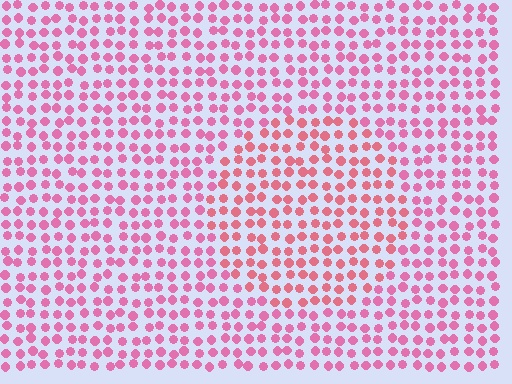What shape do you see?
I see a circle.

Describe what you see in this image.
The image is filled with small pink elements in a uniform arrangement. A circle-shaped region is visible where the elements are tinted to a slightly different hue, forming a subtle color boundary.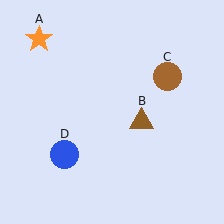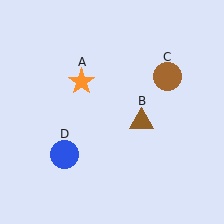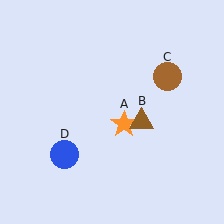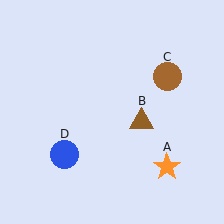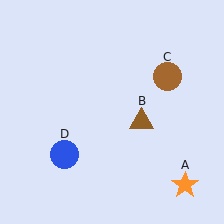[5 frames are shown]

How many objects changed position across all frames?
1 object changed position: orange star (object A).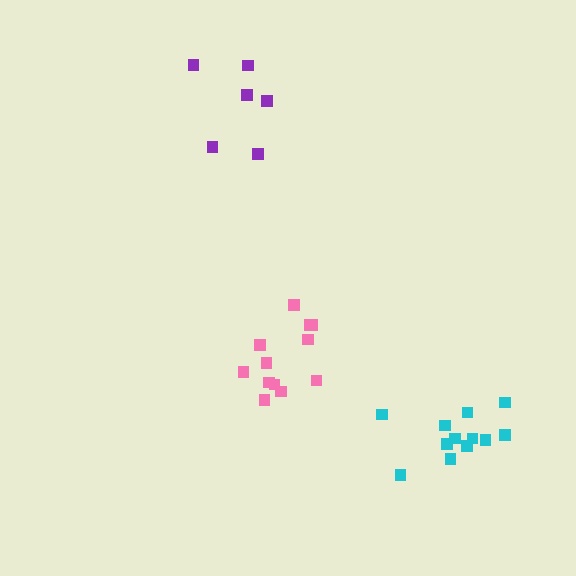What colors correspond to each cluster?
The clusters are colored: pink, cyan, purple.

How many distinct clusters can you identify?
There are 3 distinct clusters.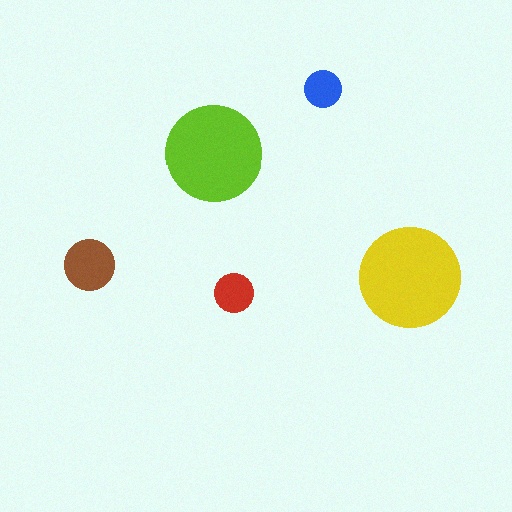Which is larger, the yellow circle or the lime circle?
The yellow one.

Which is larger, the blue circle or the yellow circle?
The yellow one.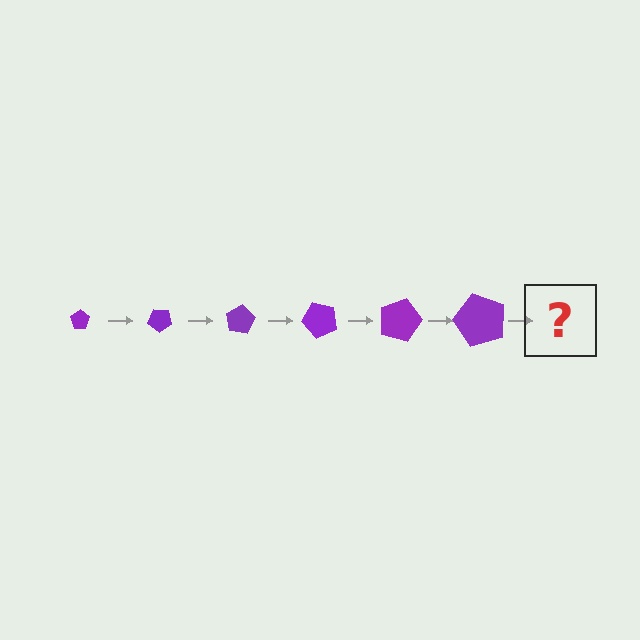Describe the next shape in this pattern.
It should be a pentagon, larger than the previous one and rotated 240 degrees from the start.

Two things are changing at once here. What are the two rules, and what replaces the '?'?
The two rules are that the pentagon grows larger each step and it rotates 40 degrees each step. The '?' should be a pentagon, larger than the previous one and rotated 240 degrees from the start.